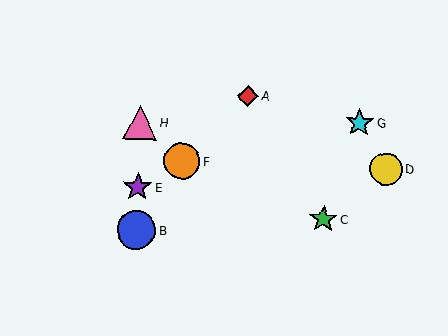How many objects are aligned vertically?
3 objects (B, E, H) are aligned vertically.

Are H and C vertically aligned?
No, H is at x≈140 and C is at x≈323.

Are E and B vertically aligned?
Yes, both are at x≈138.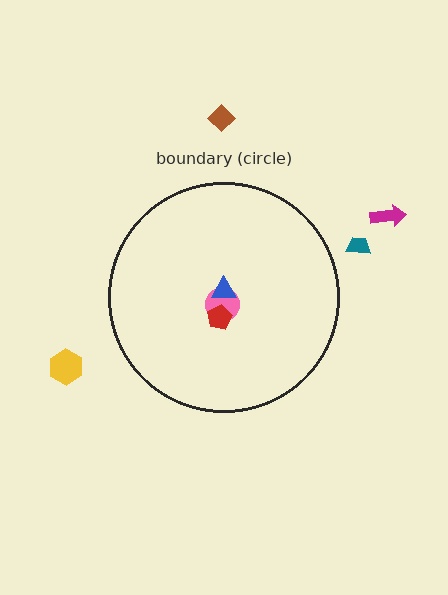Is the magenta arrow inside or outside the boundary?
Outside.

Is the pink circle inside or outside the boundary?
Inside.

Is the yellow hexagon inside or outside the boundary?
Outside.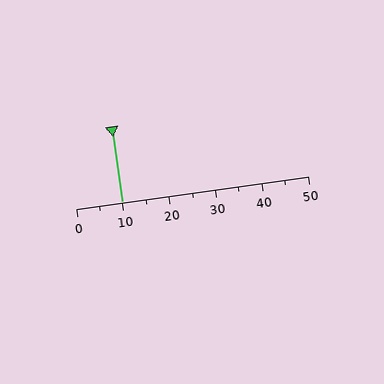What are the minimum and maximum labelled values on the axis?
The axis runs from 0 to 50.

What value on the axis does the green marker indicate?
The marker indicates approximately 10.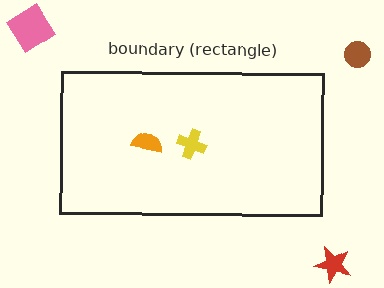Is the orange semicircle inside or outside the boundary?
Inside.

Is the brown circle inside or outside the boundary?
Outside.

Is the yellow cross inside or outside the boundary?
Inside.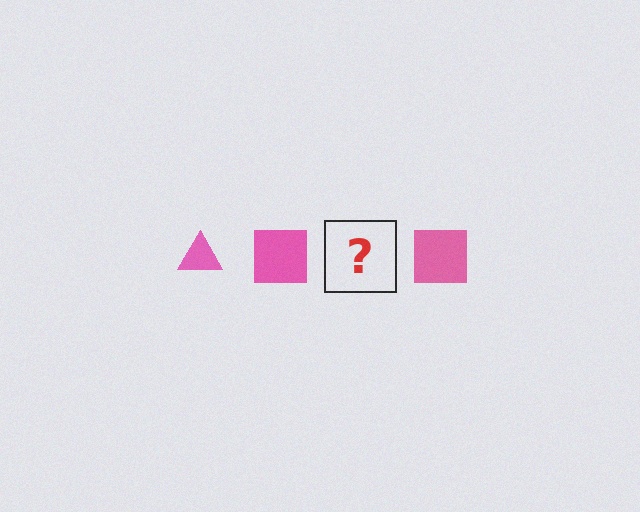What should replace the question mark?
The question mark should be replaced with a pink triangle.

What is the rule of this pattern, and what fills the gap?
The rule is that the pattern cycles through triangle, square shapes in pink. The gap should be filled with a pink triangle.